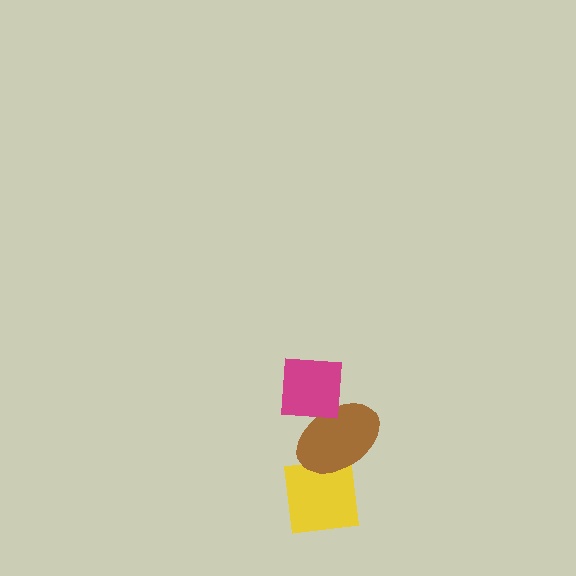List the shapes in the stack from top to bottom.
From top to bottom: the magenta square, the brown ellipse, the yellow square.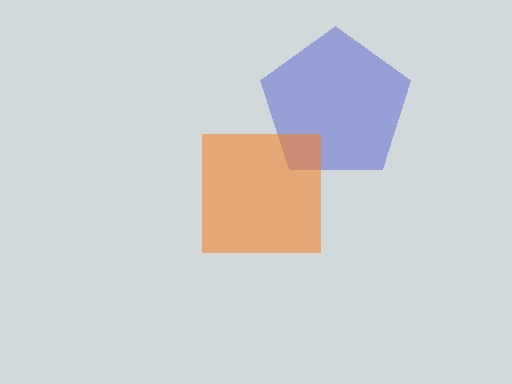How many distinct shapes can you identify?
There are 2 distinct shapes: a blue pentagon, an orange square.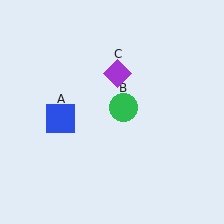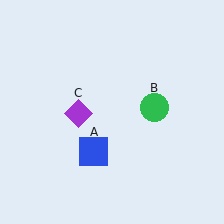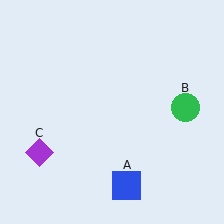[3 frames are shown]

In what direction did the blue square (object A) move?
The blue square (object A) moved down and to the right.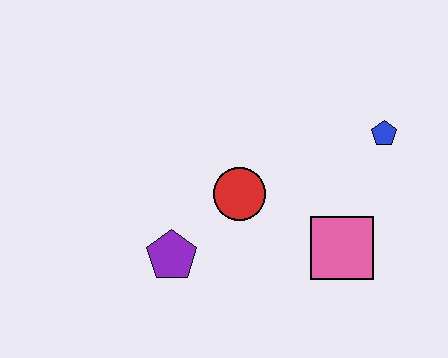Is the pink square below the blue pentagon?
Yes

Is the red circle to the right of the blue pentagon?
No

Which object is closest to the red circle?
The purple pentagon is closest to the red circle.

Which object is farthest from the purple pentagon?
The blue pentagon is farthest from the purple pentagon.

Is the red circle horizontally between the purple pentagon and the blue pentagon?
Yes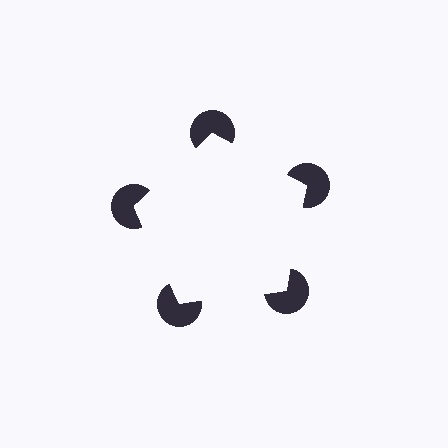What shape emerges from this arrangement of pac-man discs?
An illusory pentagon — its edges are inferred from the aligned wedge cuts in the pac-man discs, not physically drawn.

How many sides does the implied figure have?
5 sides.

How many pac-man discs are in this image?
There are 5 — one at each vertex of the illusory pentagon.